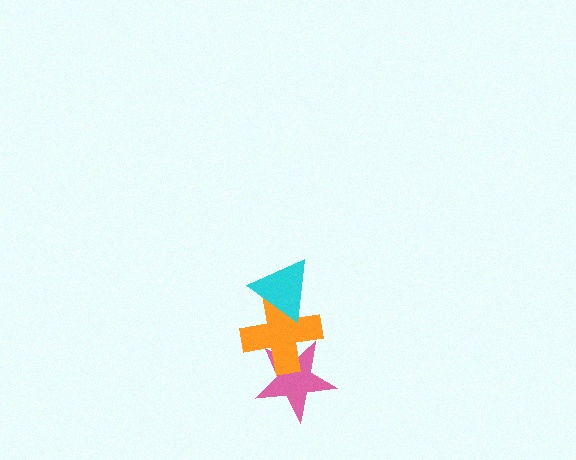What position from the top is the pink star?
The pink star is 3rd from the top.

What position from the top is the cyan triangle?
The cyan triangle is 1st from the top.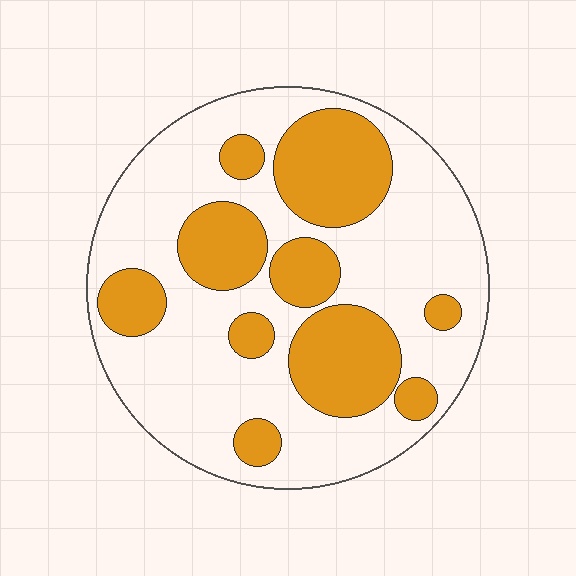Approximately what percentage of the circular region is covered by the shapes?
Approximately 35%.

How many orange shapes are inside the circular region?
10.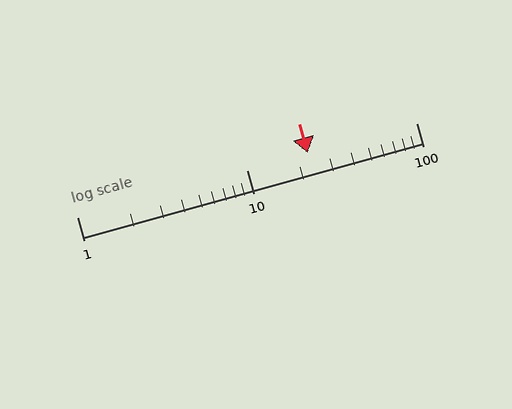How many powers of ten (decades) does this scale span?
The scale spans 2 decades, from 1 to 100.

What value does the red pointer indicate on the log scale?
The pointer indicates approximately 23.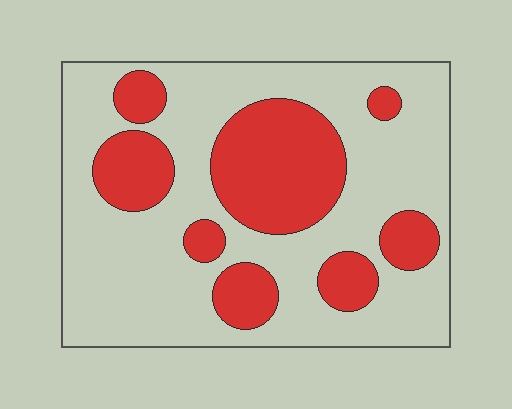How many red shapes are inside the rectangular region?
8.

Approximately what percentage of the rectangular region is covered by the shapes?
Approximately 30%.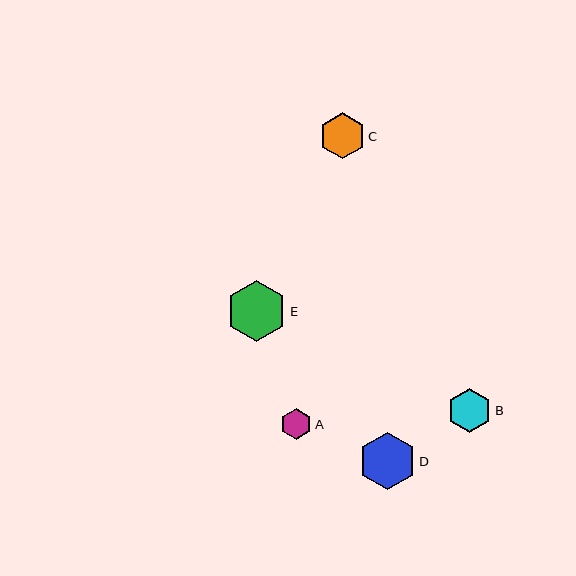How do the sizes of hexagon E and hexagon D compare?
Hexagon E and hexagon D are approximately the same size.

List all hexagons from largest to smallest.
From largest to smallest: E, D, C, B, A.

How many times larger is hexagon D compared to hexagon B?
Hexagon D is approximately 1.3 times the size of hexagon B.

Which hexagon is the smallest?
Hexagon A is the smallest with a size of approximately 31 pixels.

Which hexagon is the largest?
Hexagon E is the largest with a size of approximately 61 pixels.